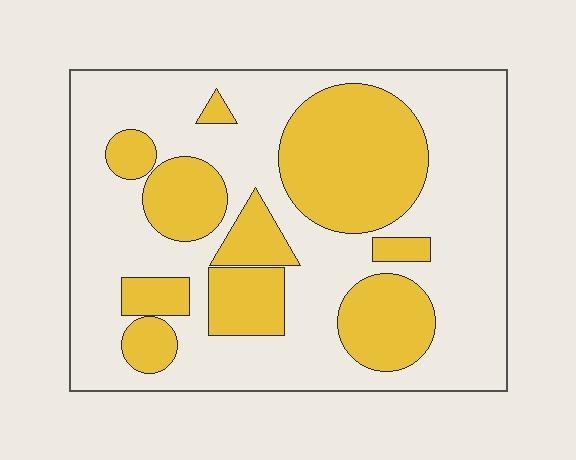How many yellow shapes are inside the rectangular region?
10.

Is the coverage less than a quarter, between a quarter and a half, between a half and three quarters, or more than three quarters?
Between a quarter and a half.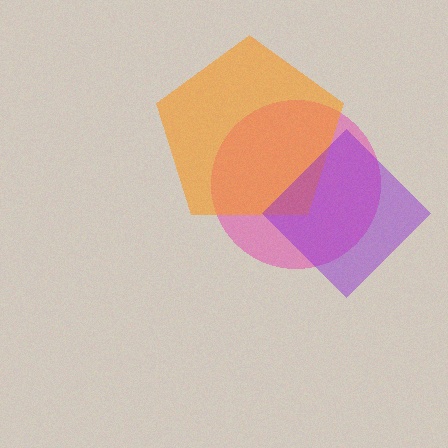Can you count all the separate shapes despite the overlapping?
Yes, there are 3 separate shapes.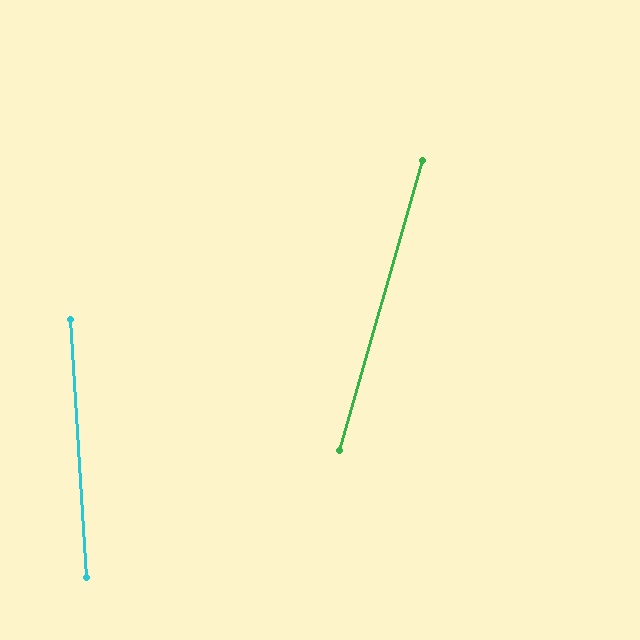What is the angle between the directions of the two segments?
Approximately 20 degrees.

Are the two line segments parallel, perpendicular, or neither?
Neither parallel nor perpendicular — they differ by about 20°.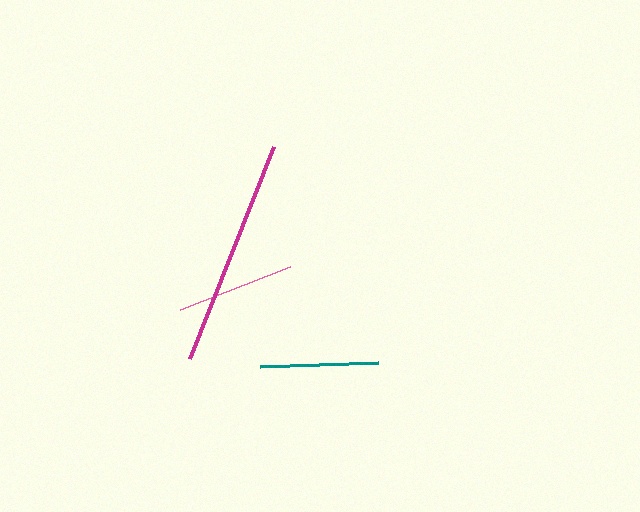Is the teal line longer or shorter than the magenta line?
The magenta line is longer than the teal line.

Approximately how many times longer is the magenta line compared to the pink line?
The magenta line is approximately 1.9 times the length of the pink line.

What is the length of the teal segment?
The teal segment is approximately 118 pixels long.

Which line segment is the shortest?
The teal line is the shortest at approximately 118 pixels.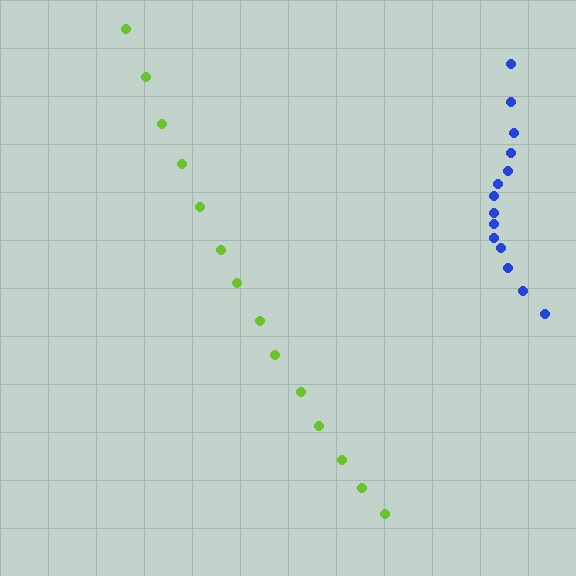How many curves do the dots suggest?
There are 2 distinct paths.